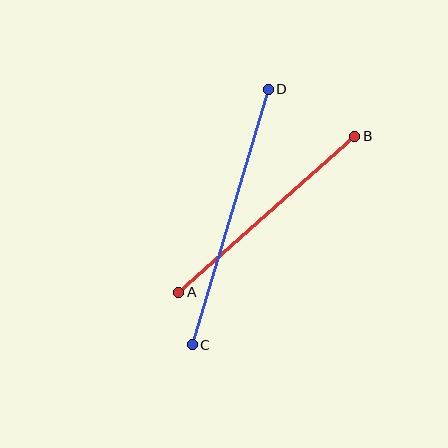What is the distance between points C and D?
The distance is approximately 267 pixels.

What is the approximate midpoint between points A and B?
The midpoint is at approximately (267, 214) pixels.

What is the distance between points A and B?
The distance is approximately 235 pixels.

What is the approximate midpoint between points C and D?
The midpoint is at approximately (230, 217) pixels.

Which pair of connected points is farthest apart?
Points C and D are farthest apart.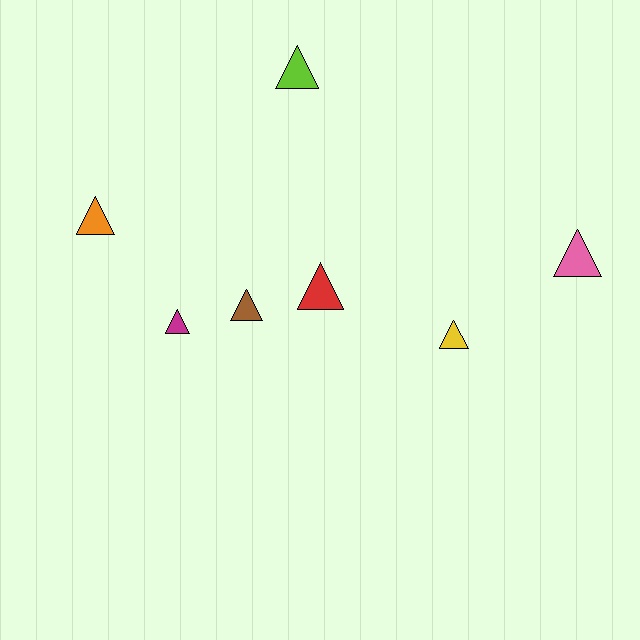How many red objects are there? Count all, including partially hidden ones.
There is 1 red object.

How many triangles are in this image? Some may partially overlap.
There are 7 triangles.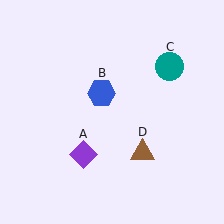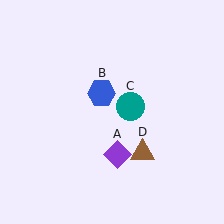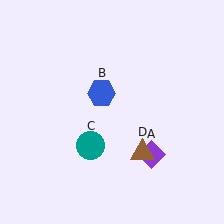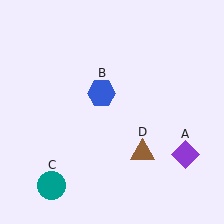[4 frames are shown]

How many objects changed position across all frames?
2 objects changed position: purple diamond (object A), teal circle (object C).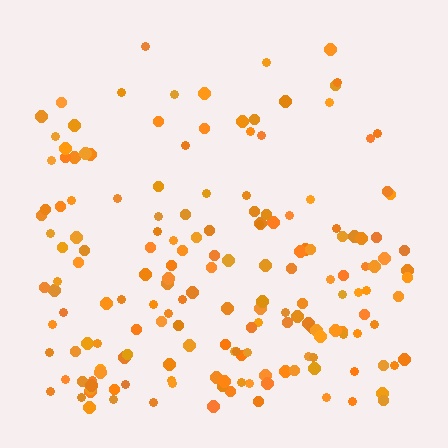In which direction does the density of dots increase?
From top to bottom, with the bottom side densest.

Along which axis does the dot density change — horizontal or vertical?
Vertical.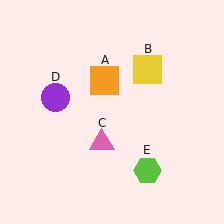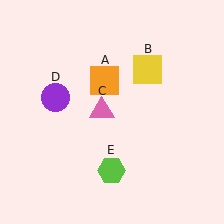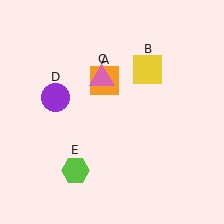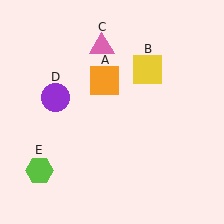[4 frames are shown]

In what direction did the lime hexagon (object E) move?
The lime hexagon (object E) moved left.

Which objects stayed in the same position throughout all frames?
Orange square (object A) and yellow square (object B) and purple circle (object D) remained stationary.